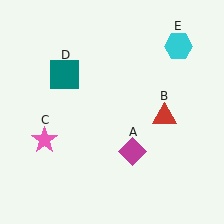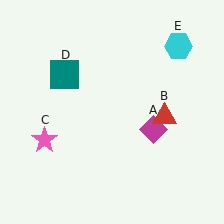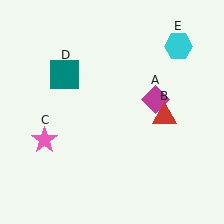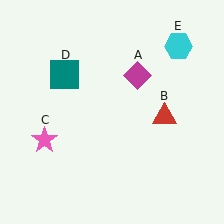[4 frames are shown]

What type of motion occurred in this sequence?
The magenta diamond (object A) rotated counterclockwise around the center of the scene.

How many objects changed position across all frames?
1 object changed position: magenta diamond (object A).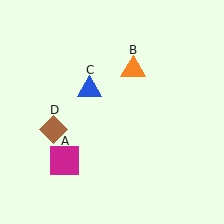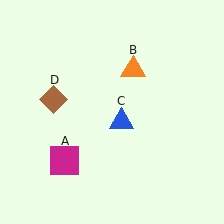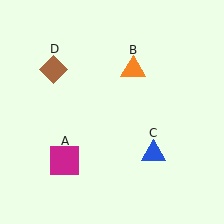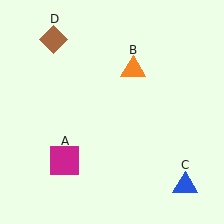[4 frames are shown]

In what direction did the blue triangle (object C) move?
The blue triangle (object C) moved down and to the right.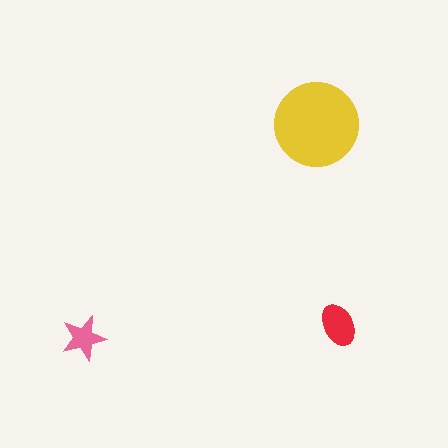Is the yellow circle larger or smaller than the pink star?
Larger.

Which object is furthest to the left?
The pink star is leftmost.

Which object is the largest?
The yellow circle.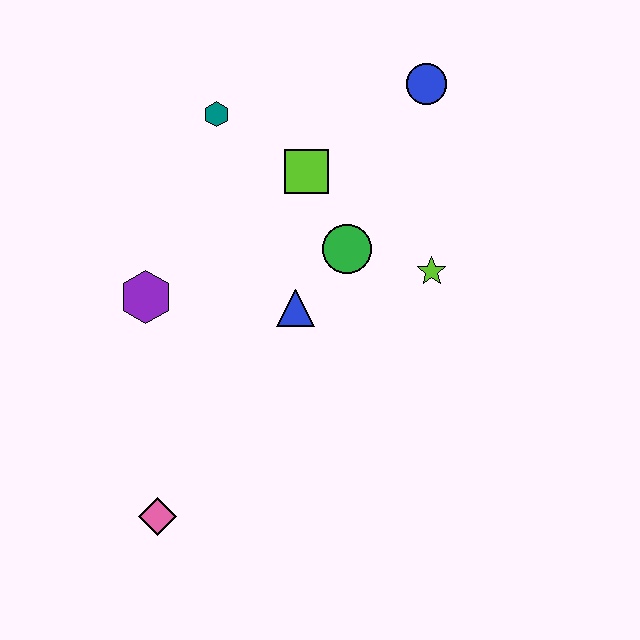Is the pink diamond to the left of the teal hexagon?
Yes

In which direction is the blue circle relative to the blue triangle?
The blue circle is above the blue triangle.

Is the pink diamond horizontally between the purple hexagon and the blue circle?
Yes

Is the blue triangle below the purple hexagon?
Yes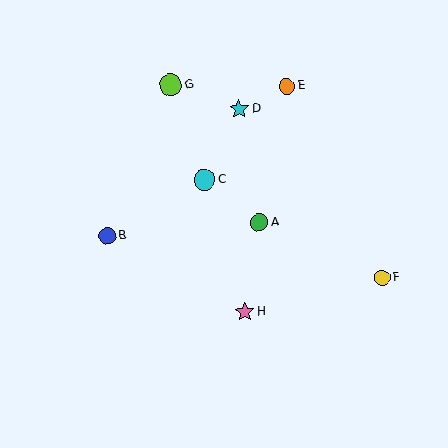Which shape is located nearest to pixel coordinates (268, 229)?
The green circle (labeled A) at (259, 222) is nearest to that location.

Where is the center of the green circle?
The center of the green circle is at (259, 222).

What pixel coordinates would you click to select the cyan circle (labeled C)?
Click at (205, 180) to select the cyan circle C.